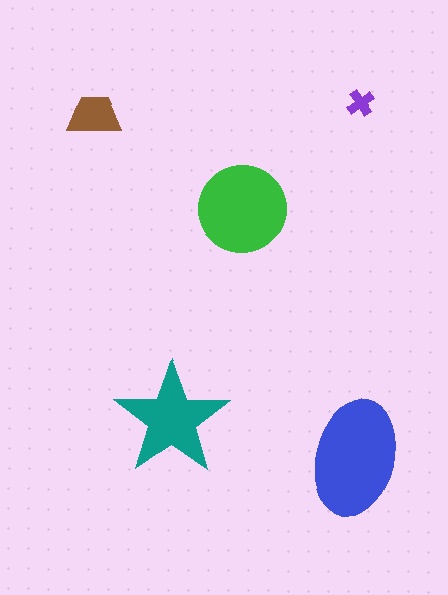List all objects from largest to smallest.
The blue ellipse, the green circle, the teal star, the brown trapezoid, the purple cross.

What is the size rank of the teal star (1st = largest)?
3rd.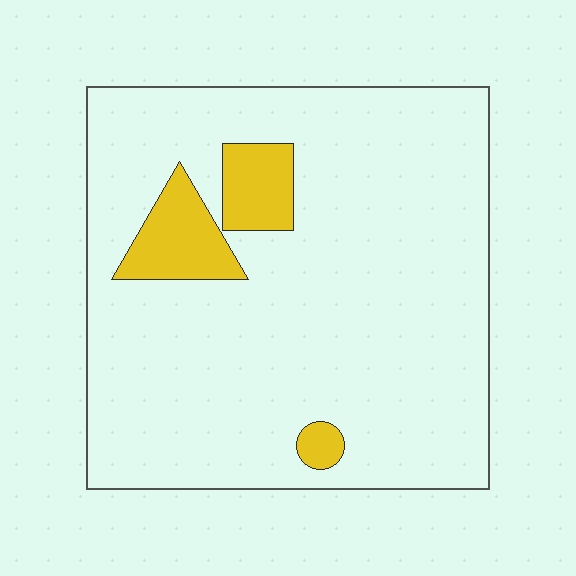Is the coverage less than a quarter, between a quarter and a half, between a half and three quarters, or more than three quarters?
Less than a quarter.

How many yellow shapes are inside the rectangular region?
3.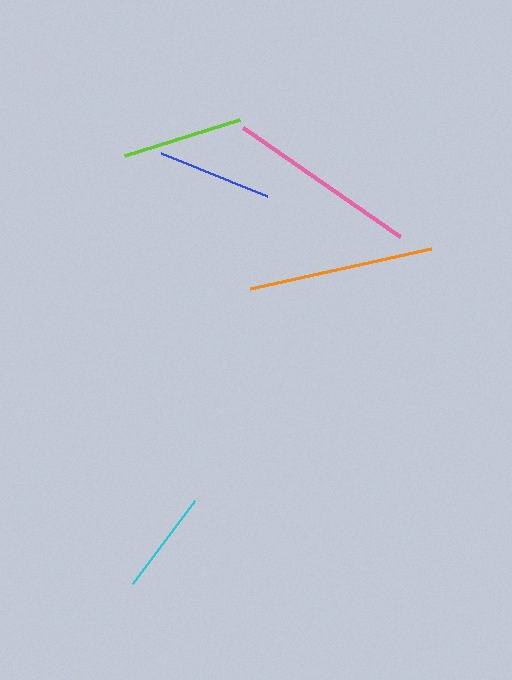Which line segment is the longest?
The pink line is the longest at approximately 191 pixels.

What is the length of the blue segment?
The blue segment is approximately 115 pixels long.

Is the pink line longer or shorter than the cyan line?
The pink line is longer than the cyan line.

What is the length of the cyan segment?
The cyan segment is approximately 104 pixels long.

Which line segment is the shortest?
The cyan line is the shortest at approximately 104 pixels.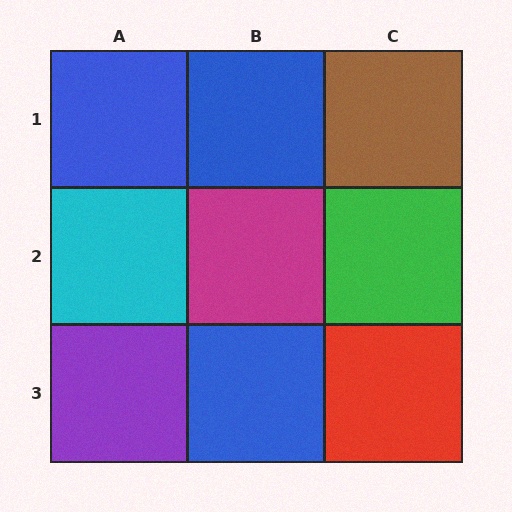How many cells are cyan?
1 cell is cyan.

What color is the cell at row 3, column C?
Red.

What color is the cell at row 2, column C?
Green.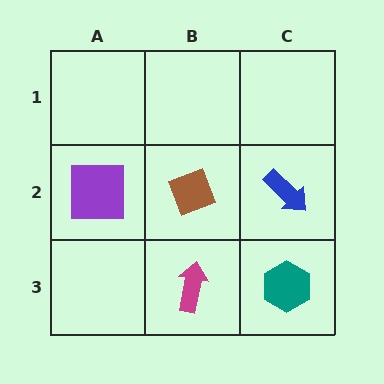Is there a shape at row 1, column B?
No, that cell is empty.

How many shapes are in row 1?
0 shapes.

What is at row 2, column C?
A blue arrow.